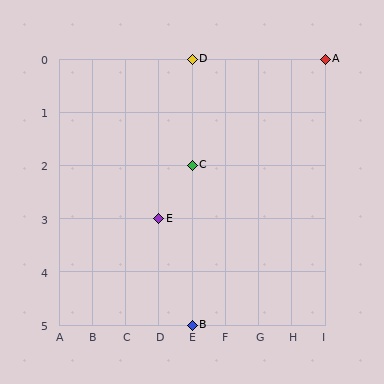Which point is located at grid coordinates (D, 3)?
Point E is at (D, 3).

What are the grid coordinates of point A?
Point A is at grid coordinates (I, 0).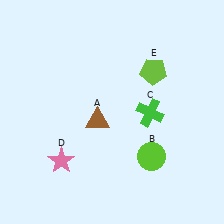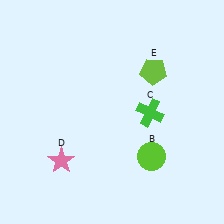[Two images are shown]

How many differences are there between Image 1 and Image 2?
There is 1 difference between the two images.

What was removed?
The brown triangle (A) was removed in Image 2.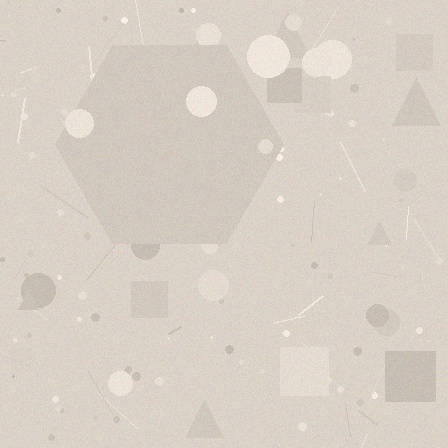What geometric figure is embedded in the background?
A hexagon is embedded in the background.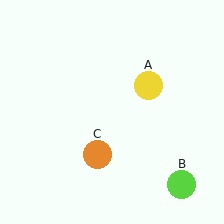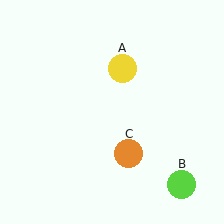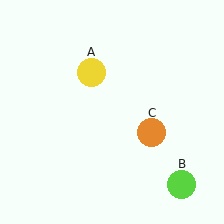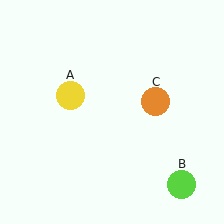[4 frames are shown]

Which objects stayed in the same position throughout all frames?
Lime circle (object B) remained stationary.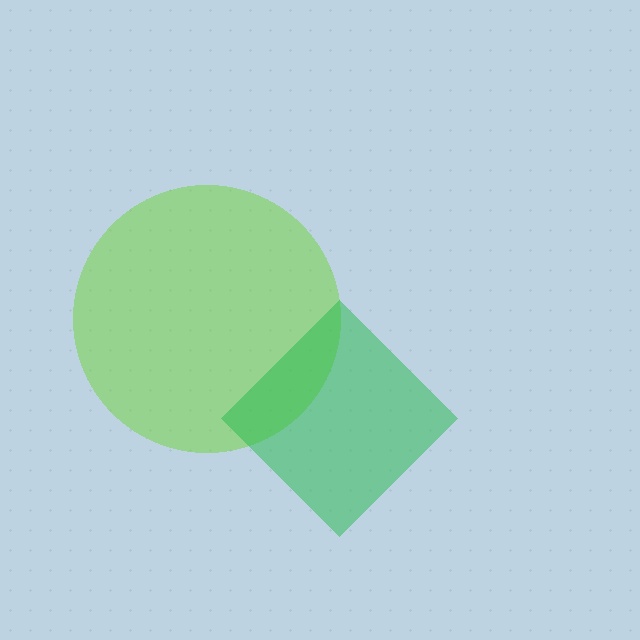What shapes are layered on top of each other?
The layered shapes are: a lime circle, a green diamond.